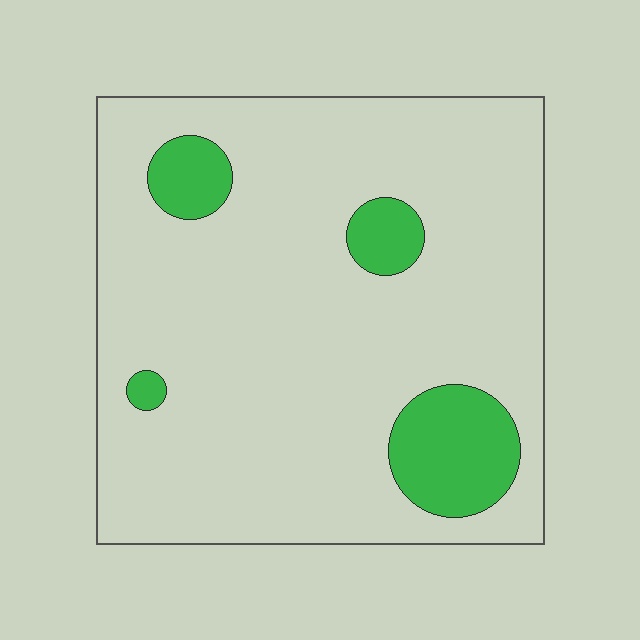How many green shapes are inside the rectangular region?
4.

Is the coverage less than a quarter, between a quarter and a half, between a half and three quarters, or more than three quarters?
Less than a quarter.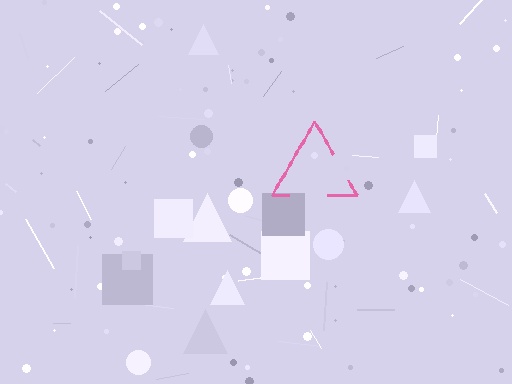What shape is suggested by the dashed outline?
The dashed outline suggests a triangle.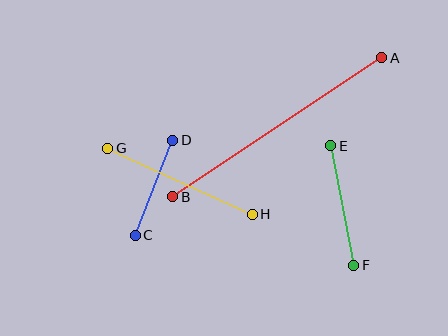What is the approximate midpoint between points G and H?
The midpoint is at approximately (180, 181) pixels.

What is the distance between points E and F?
The distance is approximately 122 pixels.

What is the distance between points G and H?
The distance is approximately 159 pixels.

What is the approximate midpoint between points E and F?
The midpoint is at approximately (342, 206) pixels.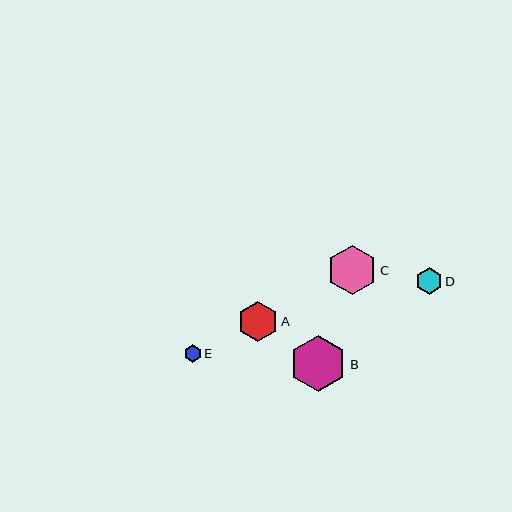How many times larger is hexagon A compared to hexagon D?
Hexagon A is approximately 1.5 times the size of hexagon D.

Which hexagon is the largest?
Hexagon B is the largest with a size of approximately 57 pixels.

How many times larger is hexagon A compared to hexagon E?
Hexagon A is approximately 2.3 times the size of hexagon E.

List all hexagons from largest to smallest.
From largest to smallest: B, C, A, D, E.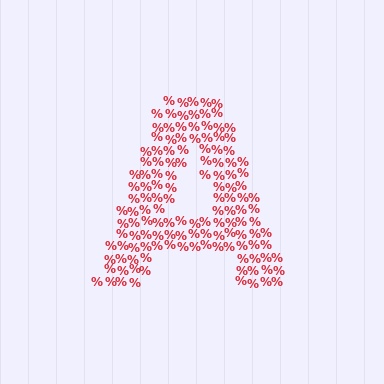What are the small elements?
The small elements are percent signs.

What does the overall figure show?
The overall figure shows the letter A.